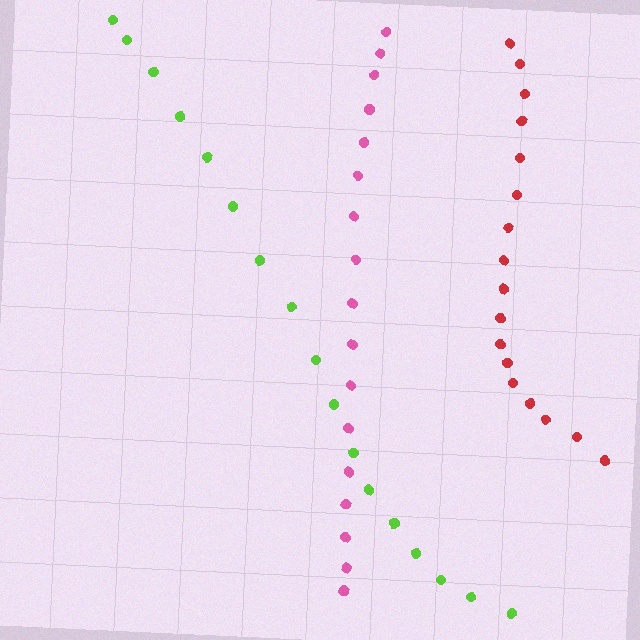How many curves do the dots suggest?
There are 3 distinct paths.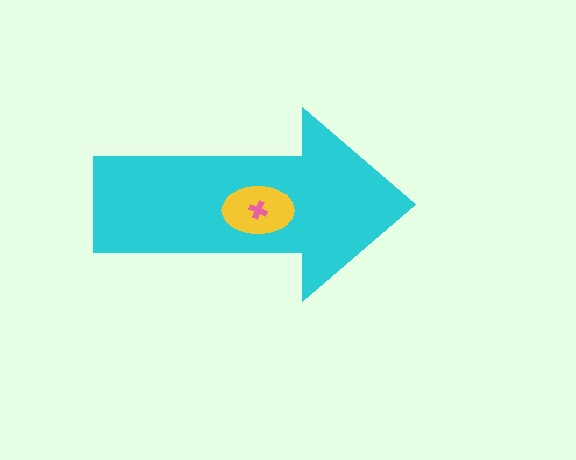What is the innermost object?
The pink cross.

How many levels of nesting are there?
3.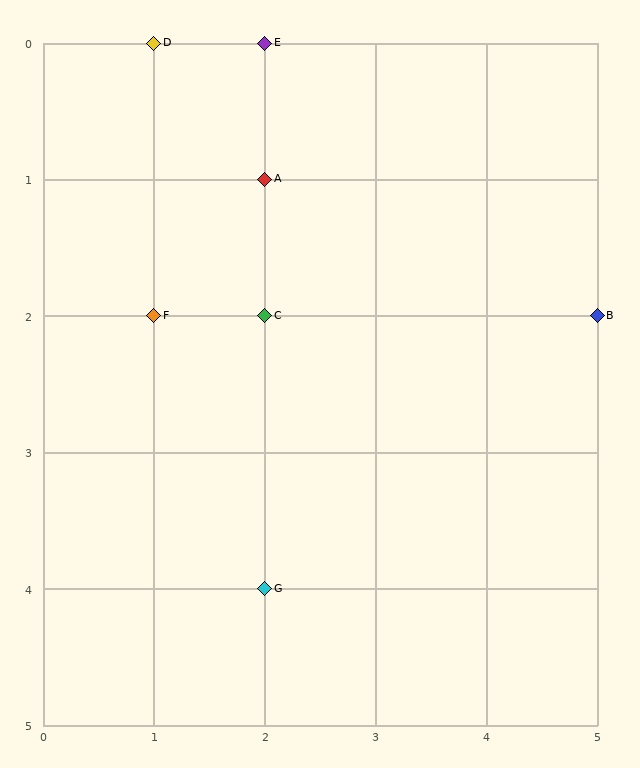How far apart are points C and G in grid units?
Points C and G are 2 rows apart.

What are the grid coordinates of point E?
Point E is at grid coordinates (2, 0).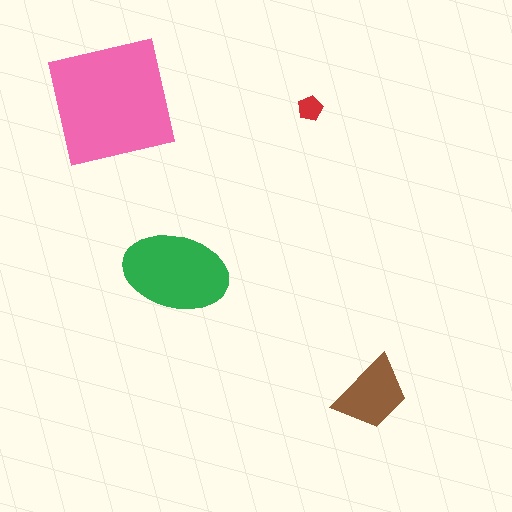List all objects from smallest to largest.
The red pentagon, the brown trapezoid, the green ellipse, the pink square.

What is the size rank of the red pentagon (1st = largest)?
4th.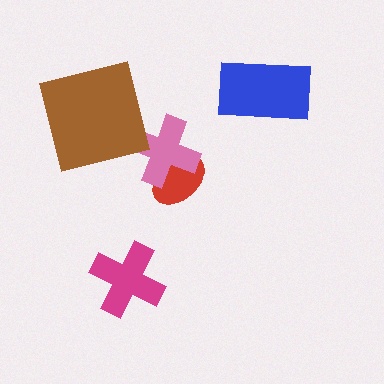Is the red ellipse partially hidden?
Yes, it is partially covered by another shape.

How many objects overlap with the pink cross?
1 object overlaps with the pink cross.